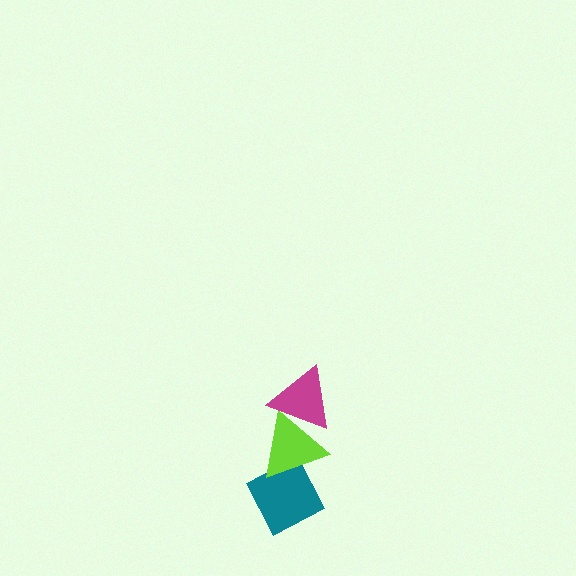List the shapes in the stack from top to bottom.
From top to bottom: the magenta triangle, the lime triangle, the teal diamond.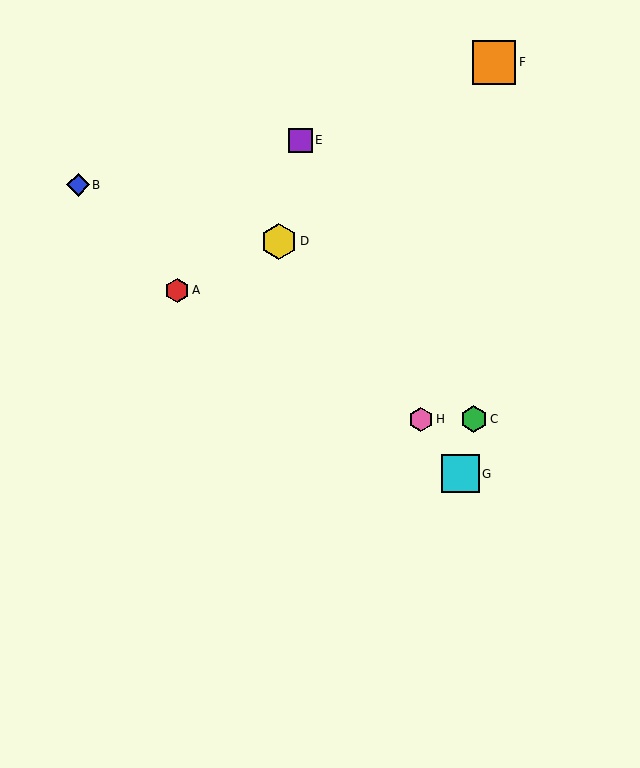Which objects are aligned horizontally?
Objects C, H are aligned horizontally.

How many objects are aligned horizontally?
2 objects (C, H) are aligned horizontally.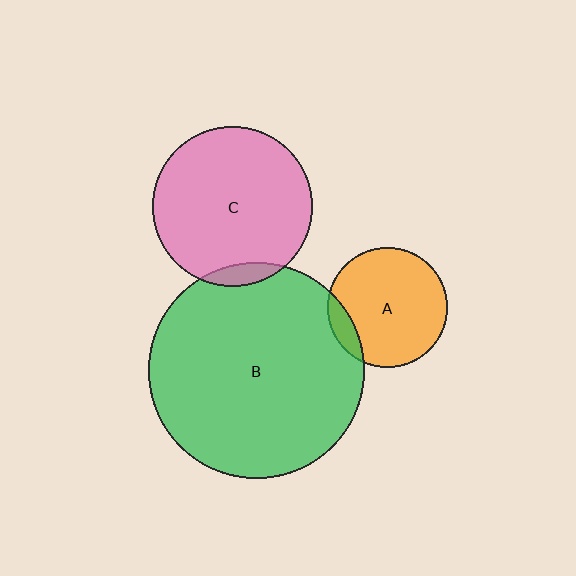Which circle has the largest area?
Circle B (green).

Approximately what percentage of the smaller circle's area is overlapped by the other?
Approximately 10%.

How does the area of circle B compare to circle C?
Approximately 1.8 times.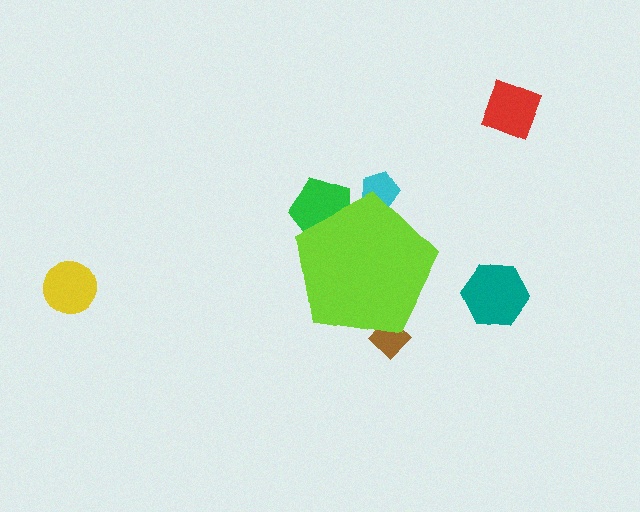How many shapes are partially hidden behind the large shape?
3 shapes are partially hidden.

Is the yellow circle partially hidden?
No, the yellow circle is fully visible.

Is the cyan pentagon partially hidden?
Yes, the cyan pentagon is partially hidden behind the lime pentagon.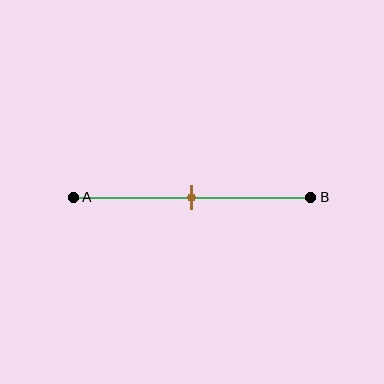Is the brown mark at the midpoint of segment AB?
Yes, the mark is approximately at the midpoint.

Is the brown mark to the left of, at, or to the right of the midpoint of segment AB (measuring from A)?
The brown mark is approximately at the midpoint of segment AB.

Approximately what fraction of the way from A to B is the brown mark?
The brown mark is approximately 50% of the way from A to B.